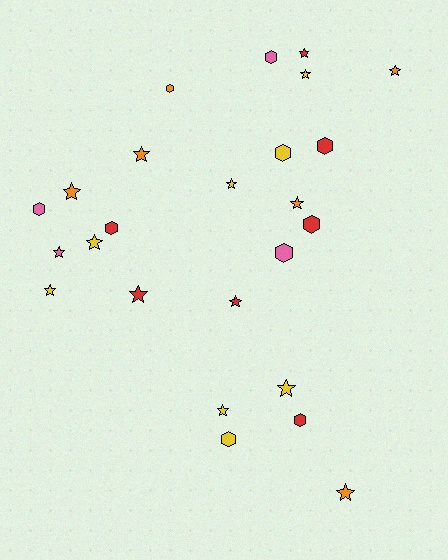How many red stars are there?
There are 3 red stars.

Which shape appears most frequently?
Star, with 15 objects.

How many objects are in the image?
There are 25 objects.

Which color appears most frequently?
Yellow, with 8 objects.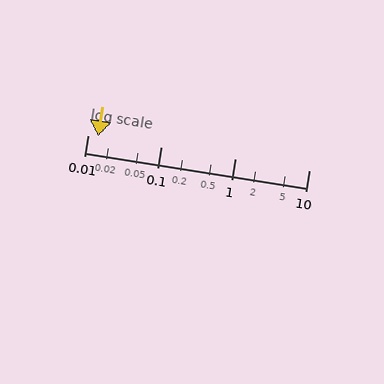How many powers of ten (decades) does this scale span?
The scale spans 3 decades, from 0.01 to 10.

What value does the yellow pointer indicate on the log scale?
The pointer indicates approximately 0.014.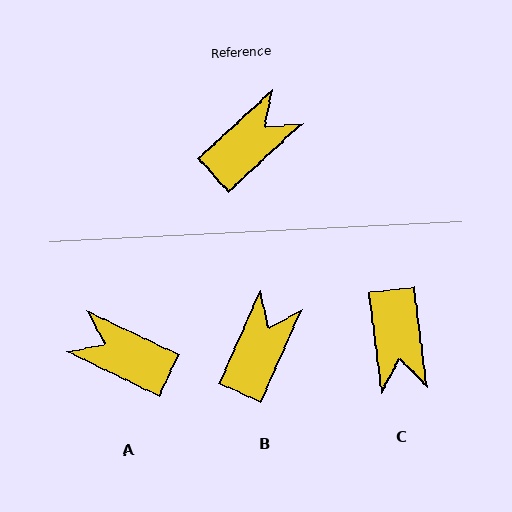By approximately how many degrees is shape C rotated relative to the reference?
Approximately 126 degrees clockwise.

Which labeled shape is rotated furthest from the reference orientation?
C, about 126 degrees away.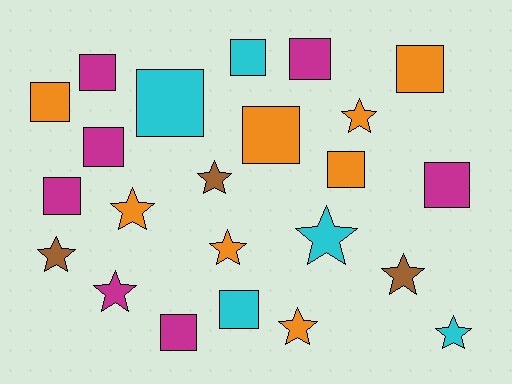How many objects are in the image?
There are 23 objects.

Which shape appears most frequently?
Square, with 13 objects.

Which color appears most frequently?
Orange, with 8 objects.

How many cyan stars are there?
There are 2 cyan stars.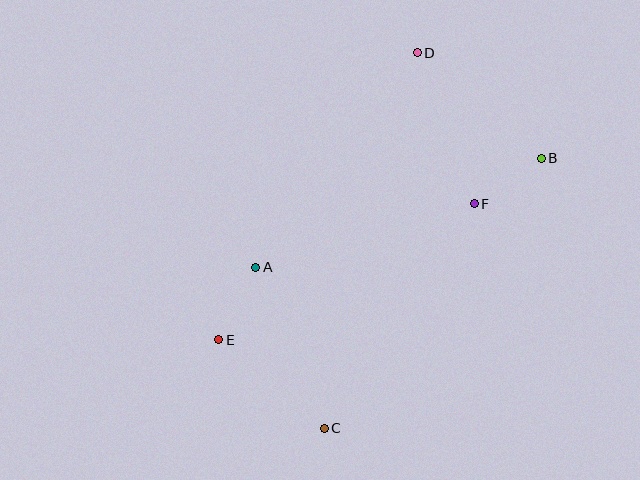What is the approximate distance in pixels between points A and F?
The distance between A and F is approximately 227 pixels.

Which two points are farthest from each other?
Points C and D are farthest from each other.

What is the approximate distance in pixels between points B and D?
The distance between B and D is approximately 163 pixels.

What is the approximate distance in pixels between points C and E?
The distance between C and E is approximately 138 pixels.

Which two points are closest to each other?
Points B and F are closest to each other.